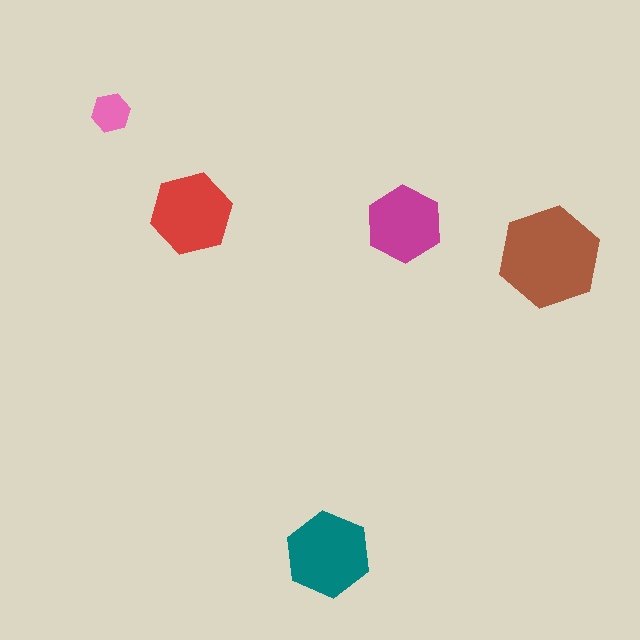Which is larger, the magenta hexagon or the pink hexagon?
The magenta one.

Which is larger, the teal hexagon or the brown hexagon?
The brown one.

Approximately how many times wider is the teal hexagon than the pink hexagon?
About 2 times wider.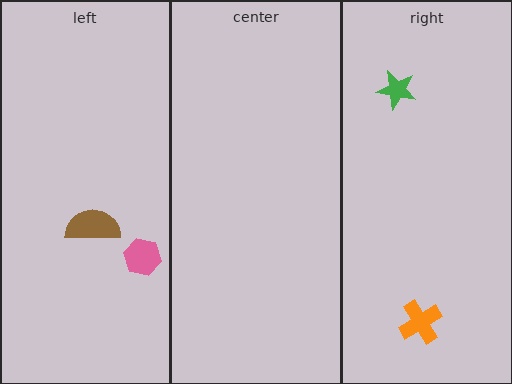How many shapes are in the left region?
2.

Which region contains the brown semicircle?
The left region.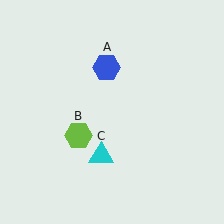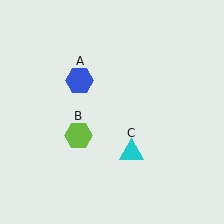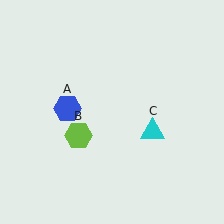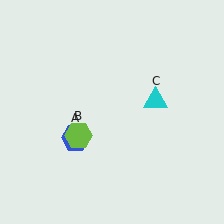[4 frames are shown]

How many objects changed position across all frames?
2 objects changed position: blue hexagon (object A), cyan triangle (object C).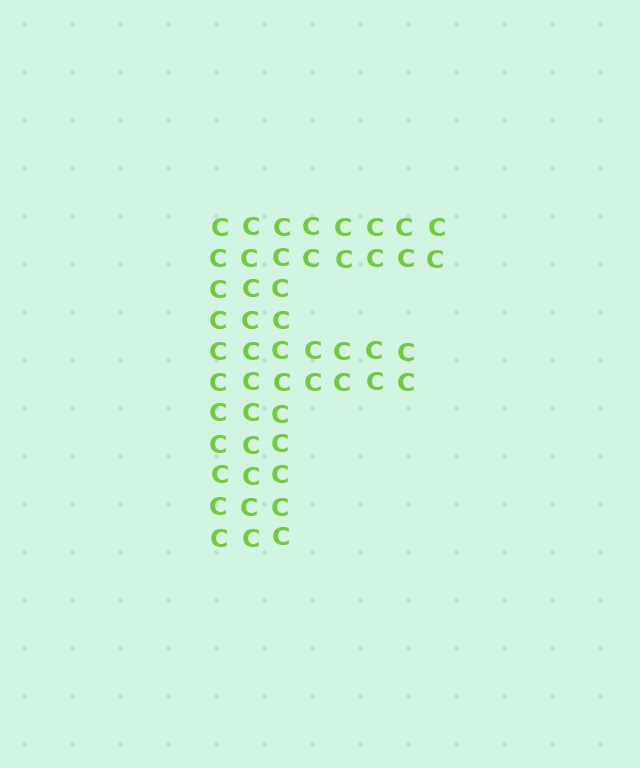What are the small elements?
The small elements are letter C's.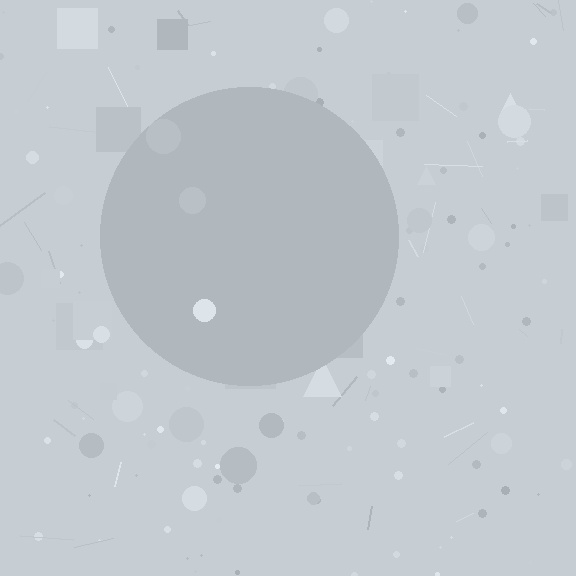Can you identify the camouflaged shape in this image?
The camouflaged shape is a circle.